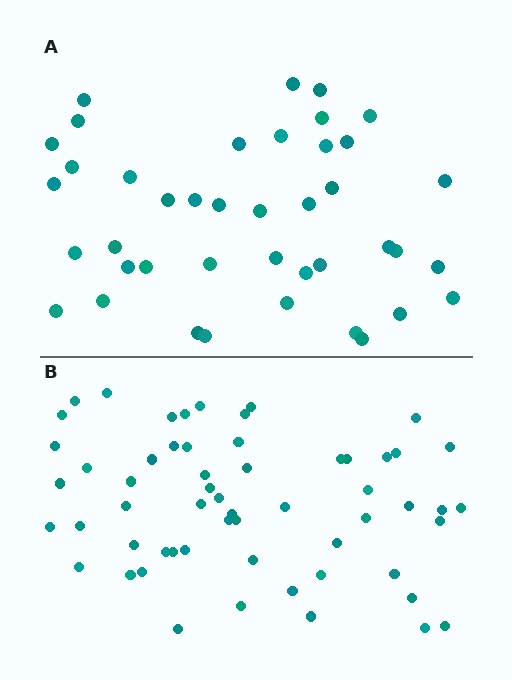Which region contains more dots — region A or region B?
Region B (the bottom region) has more dots.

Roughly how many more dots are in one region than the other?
Region B has approximately 15 more dots than region A.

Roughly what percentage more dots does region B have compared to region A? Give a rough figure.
About 40% more.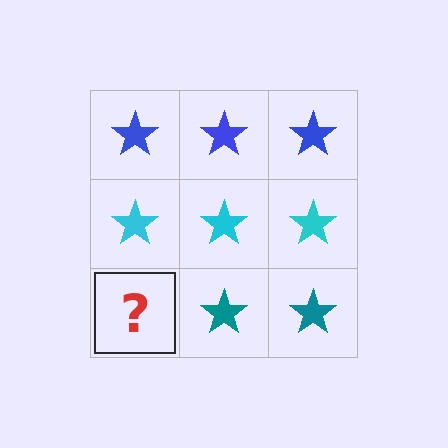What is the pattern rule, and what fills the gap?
The rule is that each row has a consistent color. The gap should be filled with a teal star.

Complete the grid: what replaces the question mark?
The question mark should be replaced with a teal star.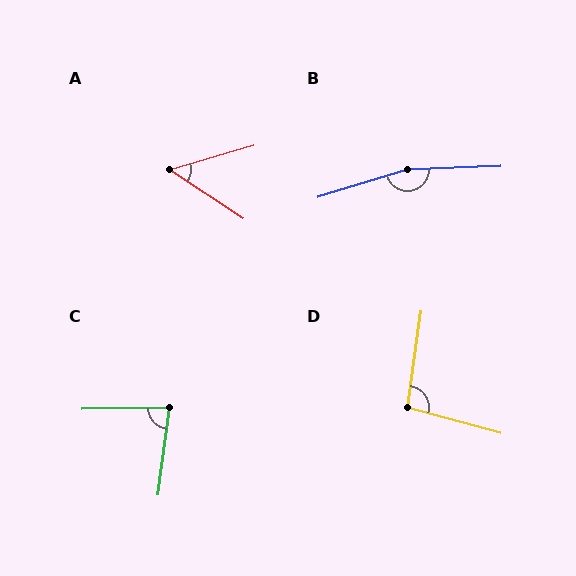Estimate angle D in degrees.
Approximately 97 degrees.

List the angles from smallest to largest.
A (49°), C (82°), D (97°), B (165°).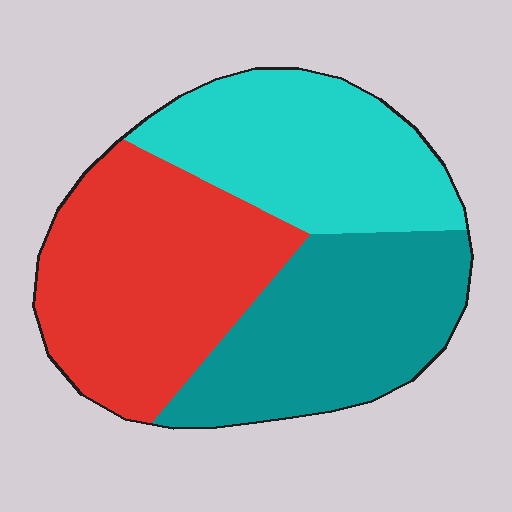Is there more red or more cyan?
Red.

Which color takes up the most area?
Red, at roughly 40%.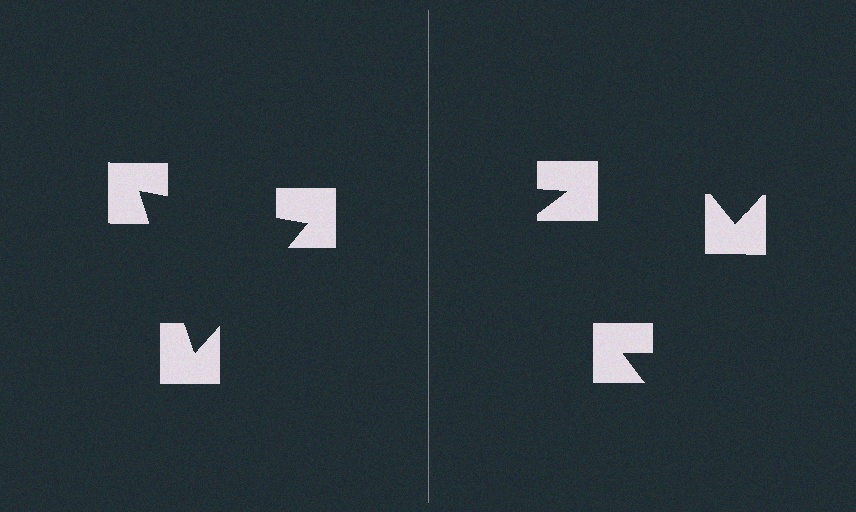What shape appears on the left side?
An illusory triangle.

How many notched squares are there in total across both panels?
6 — 3 on each side.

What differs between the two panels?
The notched squares are positioned identically on both sides; only the wedge orientations differ. On the left they align to a triangle; on the right they are misaligned.